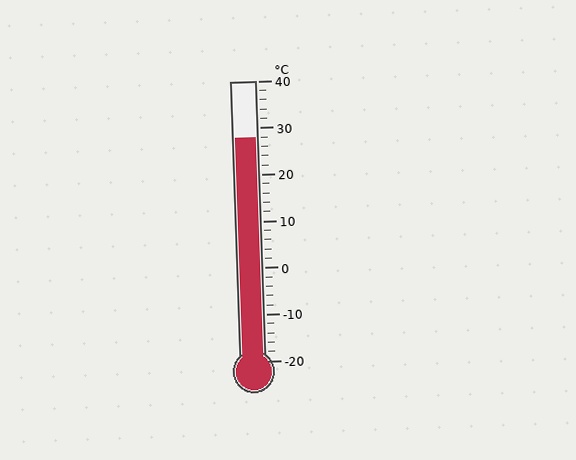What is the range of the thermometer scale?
The thermometer scale ranges from -20°C to 40°C.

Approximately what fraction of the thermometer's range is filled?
The thermometer is filled to approximately 80% of its range.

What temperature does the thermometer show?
The thermometer shows approximately 28°C.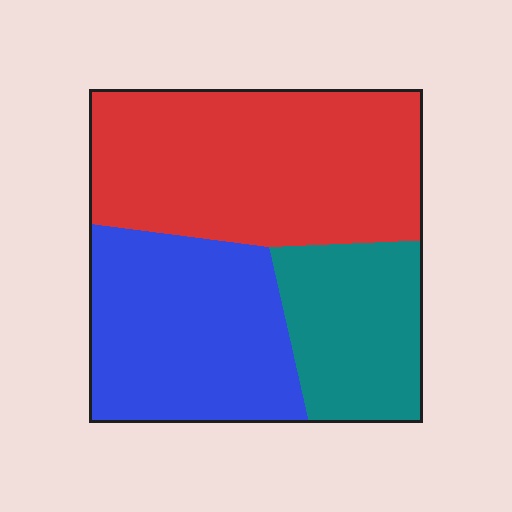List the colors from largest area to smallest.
From largest to smallest: red, blue, teal.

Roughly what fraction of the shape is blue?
Blue takes up between a quarter and a half of the shape.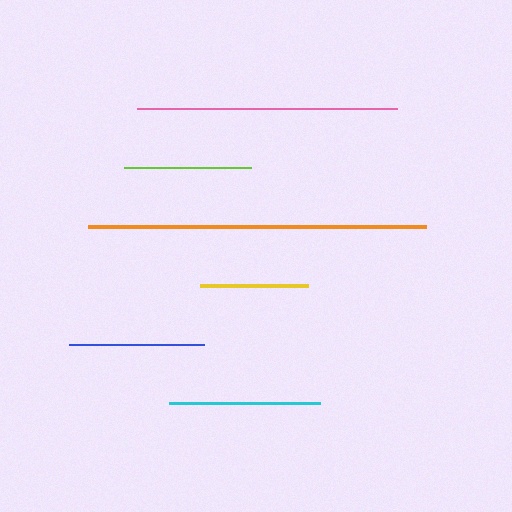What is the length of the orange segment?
The orange segment is approximately 338 pixels long.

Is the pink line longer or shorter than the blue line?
The pink line is longer than the blue line.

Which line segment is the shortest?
The yellow line is the shortest at approximately 108 pixels.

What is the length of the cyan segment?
The cyan segment is approximately 151 pixels long.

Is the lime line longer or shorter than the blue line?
The blue line is longer than the lime line.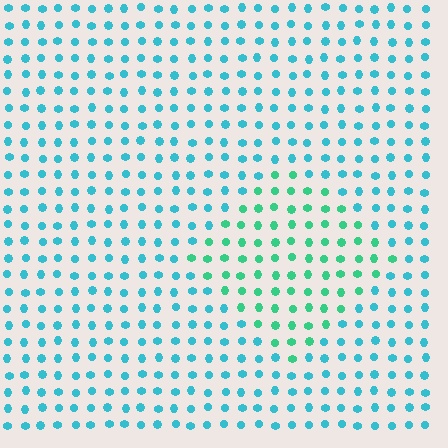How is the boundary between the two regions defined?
The boundary is defined purely by a slight shift in hue (about 35 degrees). Spacing, size, and orientation are identical on both sides.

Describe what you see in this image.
The image is filled with small cyan elements in a uniform arrangement. A diamond-shaped region is visible where the elements are tinted to a slightly different hue, forming a subtle color boundary.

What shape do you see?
I see a diamond.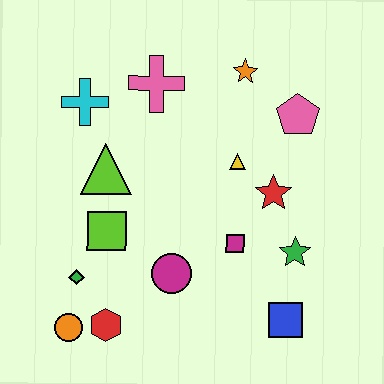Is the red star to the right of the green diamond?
Yes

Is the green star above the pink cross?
No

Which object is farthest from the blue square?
The cyan cross is farthest from the blue square.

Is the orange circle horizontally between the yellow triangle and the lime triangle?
No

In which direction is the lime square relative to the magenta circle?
The lime square is to the left of the magenta circle.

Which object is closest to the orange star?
The pink pentagon is closest to the orange star.